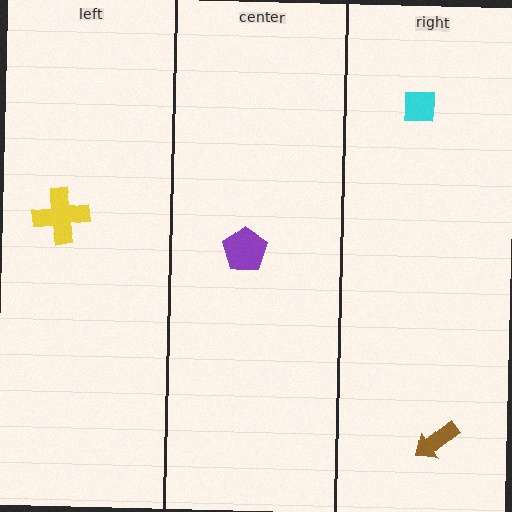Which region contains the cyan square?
The right region.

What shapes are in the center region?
The purple pentagon.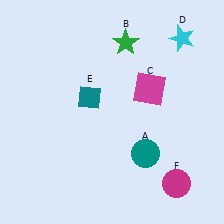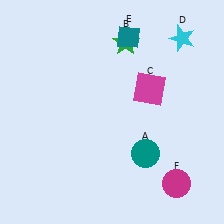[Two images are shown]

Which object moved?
The teal diamond (E) moved up.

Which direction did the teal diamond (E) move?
The teal diamond (E) moved up.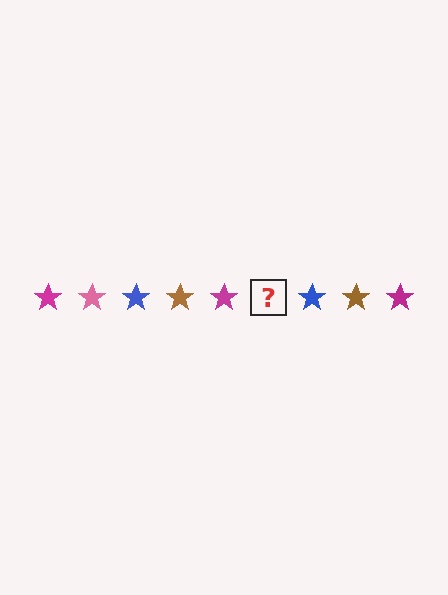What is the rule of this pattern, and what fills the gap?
The rule is that the pattern cycles through magenta, pink, blue, brown stars. The gap should be filled with a pink star.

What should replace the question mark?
The question mark should be replaced with a pink star.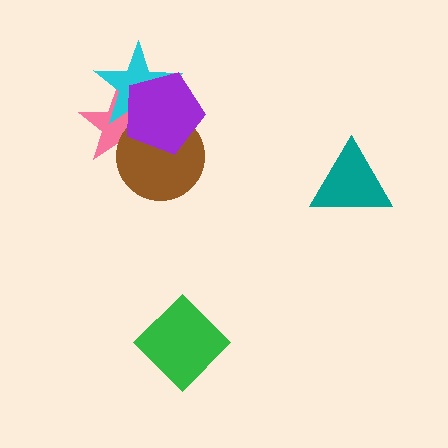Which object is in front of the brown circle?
The purple pentagon is in front of the brown circle.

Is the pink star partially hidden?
Yes, it is partially covered by another shape.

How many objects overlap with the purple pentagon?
3 objects overlap with the purple pentagon.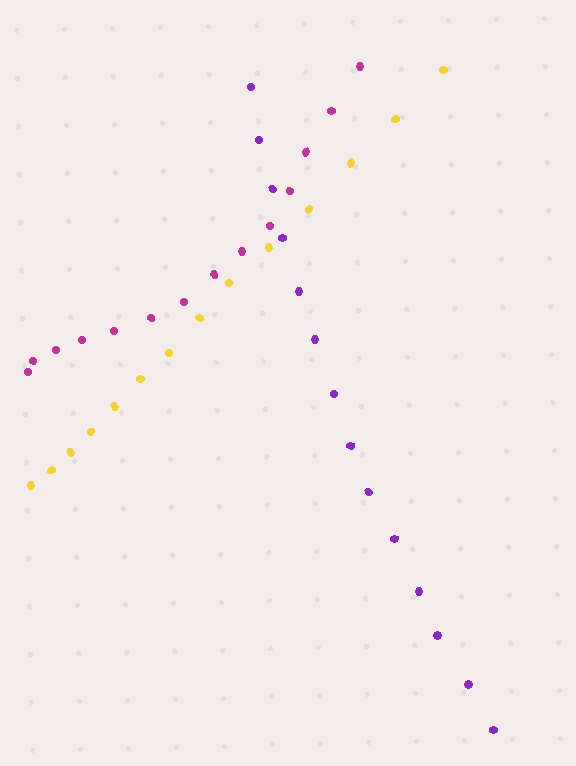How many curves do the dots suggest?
There are 3 distinct paths.